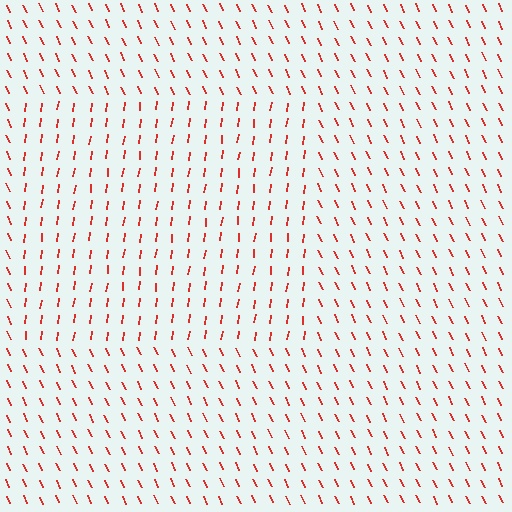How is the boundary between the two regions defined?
The boundary is defined purely by a change in line orientation (approximately 33 degrees difference). All lines are the same color and thickness.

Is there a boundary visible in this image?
Yes, there is a texture boundary formed by a change in line orientation.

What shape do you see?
I see a rectangle.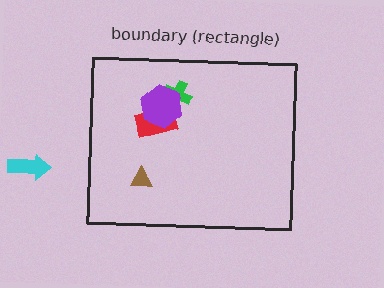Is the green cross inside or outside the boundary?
Inside.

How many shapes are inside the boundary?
4 inside, 1 outside.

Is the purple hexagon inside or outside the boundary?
Inside.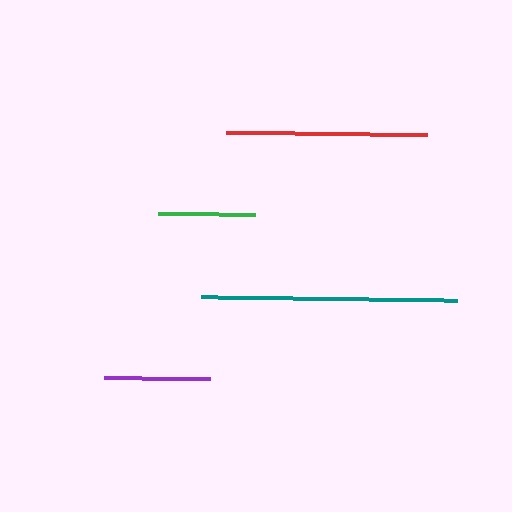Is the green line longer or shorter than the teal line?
The teal line is longer than the green line.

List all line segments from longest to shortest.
From longest to shortest: teal, red, purple, green.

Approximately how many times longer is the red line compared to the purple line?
The red line is approximately 1.9 times the length of the purple line.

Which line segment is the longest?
The teal line is the longest at approximately 257 pixels.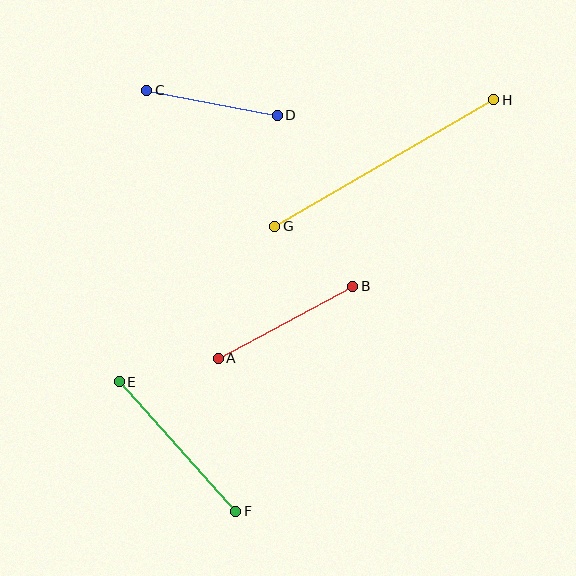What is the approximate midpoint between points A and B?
The midpoint is at approximately (285, 322) pixels.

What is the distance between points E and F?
The distance is approximately 175 pixels.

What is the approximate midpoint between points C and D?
The midpoint is at approximately (212, 103) pixels.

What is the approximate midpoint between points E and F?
The midpoint is at approximately (178, 446) pixels.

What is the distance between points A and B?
The distance is approximately 152 pixels.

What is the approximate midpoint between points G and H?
The midpoint is at approximately (384, 163) pixels.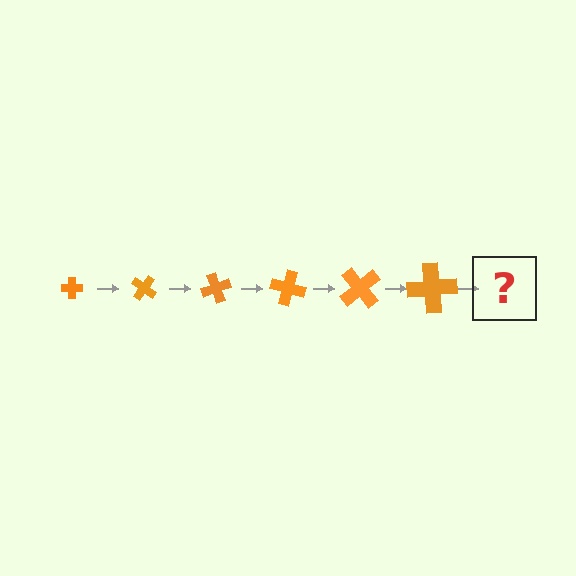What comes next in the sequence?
The next element should be a cross, larger than the previous one and rotated 210 degrees from the start.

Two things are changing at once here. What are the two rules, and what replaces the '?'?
The two rules are that the cross grows larger each step and it rotates 35 degrees each step. The '?' should be a cross, larger than the previous one and rotated 210 degrees from the start.